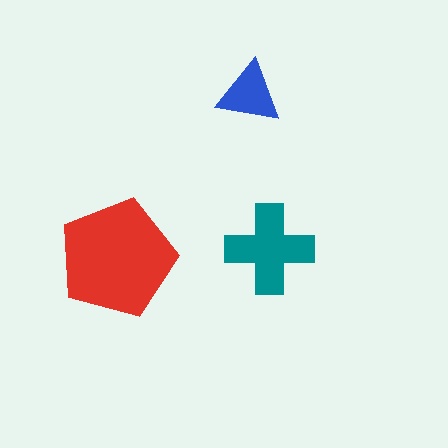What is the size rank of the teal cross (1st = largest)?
2nd.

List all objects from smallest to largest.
The blue triangle, the teal cross, the red pentagon.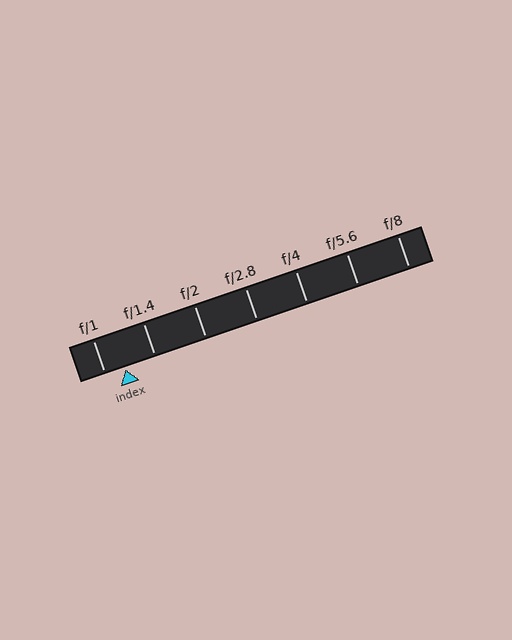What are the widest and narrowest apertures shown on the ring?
The widest aperture shown is f/1 and the narrowest is f/8.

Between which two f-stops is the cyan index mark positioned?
The index mark is between f/1 and f/1.4.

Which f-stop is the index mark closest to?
The index mark is closest to f/1.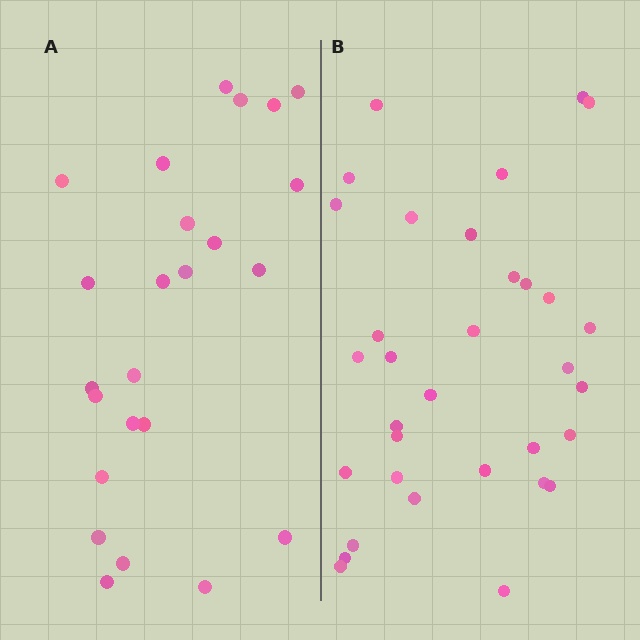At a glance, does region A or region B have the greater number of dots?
Region B (the right region) has more dots.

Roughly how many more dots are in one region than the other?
Region B has roughly 8 or so more dots than region A.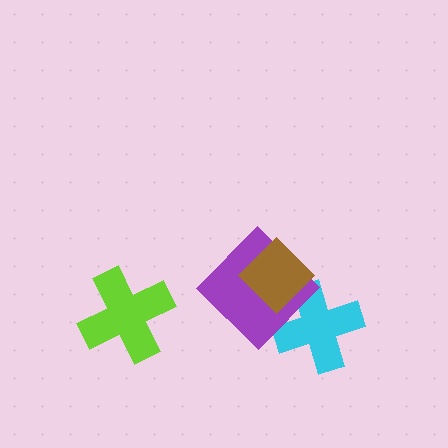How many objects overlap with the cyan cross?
2 objects overlap with the cyan cross.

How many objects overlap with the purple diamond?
2 objects overlap with the purple diamond.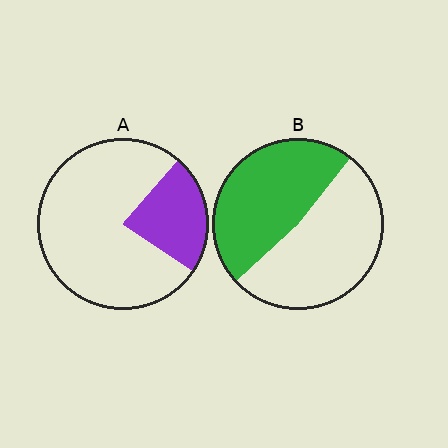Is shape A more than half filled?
No.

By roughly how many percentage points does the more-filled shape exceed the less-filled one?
By roughly 25 percentage points (B over A).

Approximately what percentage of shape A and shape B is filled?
A is approximately 25% and B is approximately 50%.